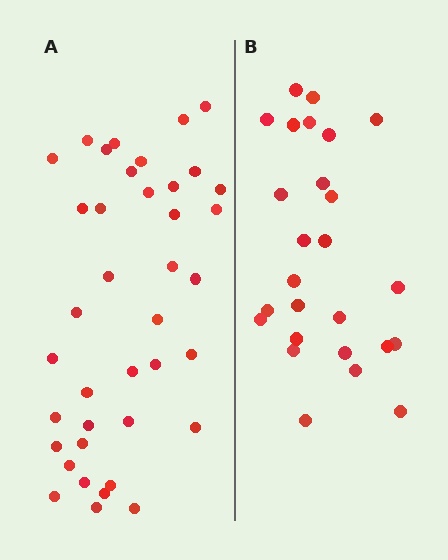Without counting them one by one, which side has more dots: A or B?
Region A (the left region) has more dots.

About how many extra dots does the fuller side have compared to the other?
Region A has approximately 15 more dots than region B.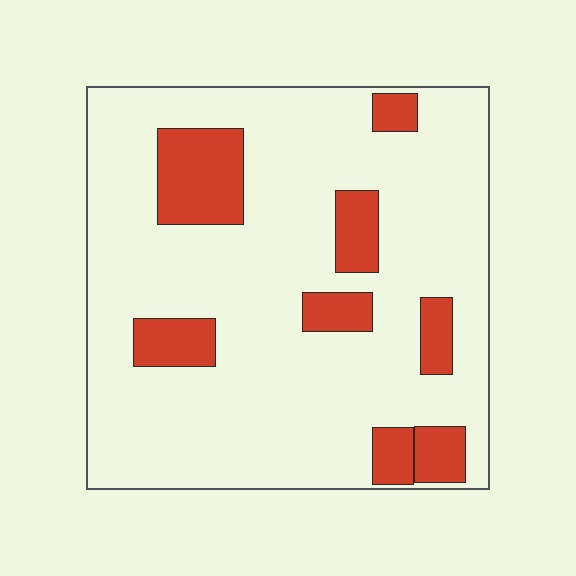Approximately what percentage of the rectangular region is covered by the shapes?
Approximately 20%.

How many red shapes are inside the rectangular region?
8.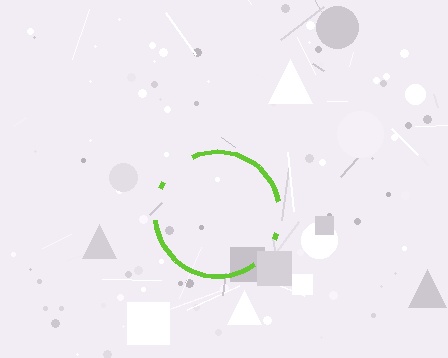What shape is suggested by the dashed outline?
The dashed outline suggests a circle.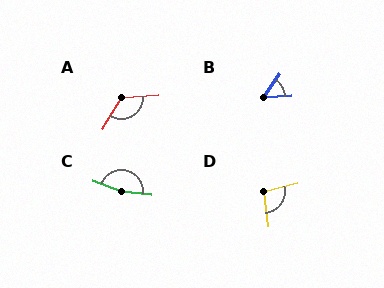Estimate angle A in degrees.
Approximately 124 degrees.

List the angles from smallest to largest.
B (51°), D (97°), A (124°), C (165°).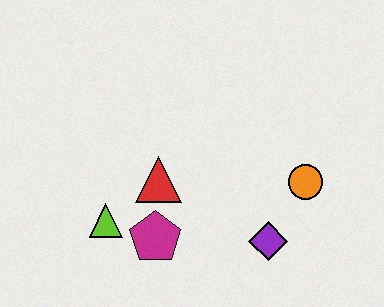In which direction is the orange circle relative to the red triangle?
The orange circle is to the right of the red triangle.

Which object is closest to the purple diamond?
The orange circle is closest to the purple diamond.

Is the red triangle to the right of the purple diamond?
No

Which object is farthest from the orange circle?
The lime triangle is farthest from the orange circle.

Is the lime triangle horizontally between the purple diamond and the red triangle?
No